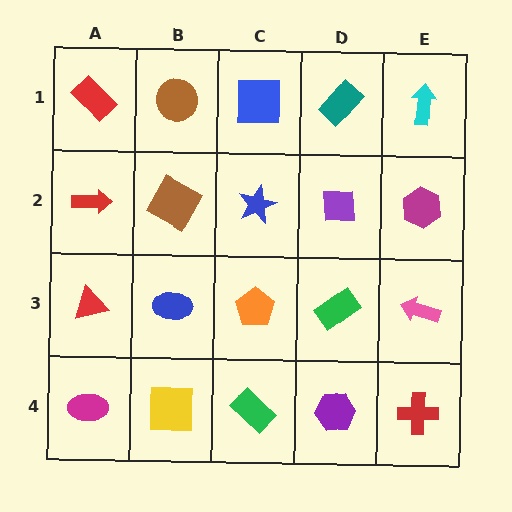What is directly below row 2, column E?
A pink arrow.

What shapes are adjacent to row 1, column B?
A brown square (row 2, column B), a red rectangle (row 1, column A), a blue square (row 1, column C).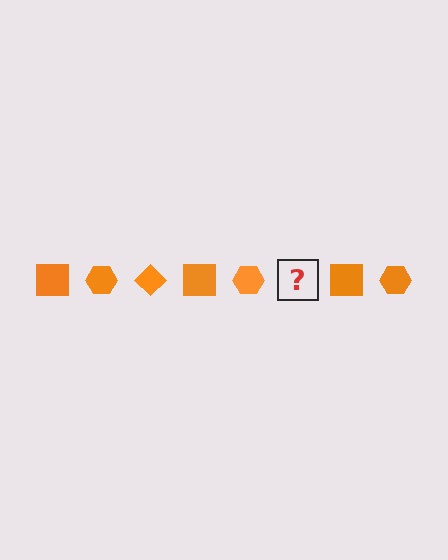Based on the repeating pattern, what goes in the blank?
The blank should be an orange diamond.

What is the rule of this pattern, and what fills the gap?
The rule is that the pattern cycles through square, hexagon, diamond shapes in orange. The gap should be filled with an orange diamond.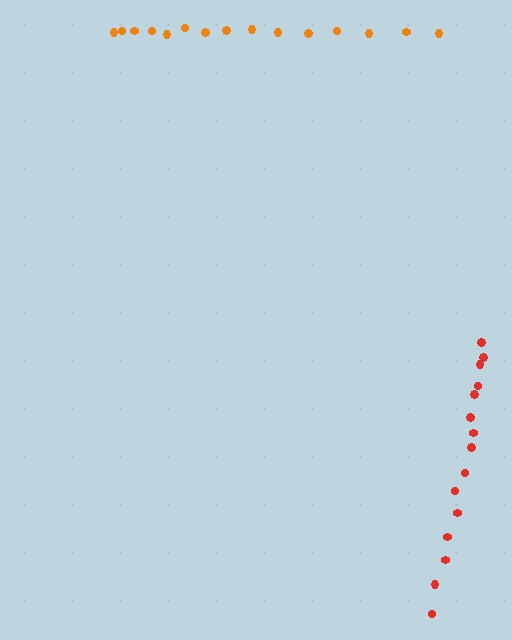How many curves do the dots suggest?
There are 2 distinct paths.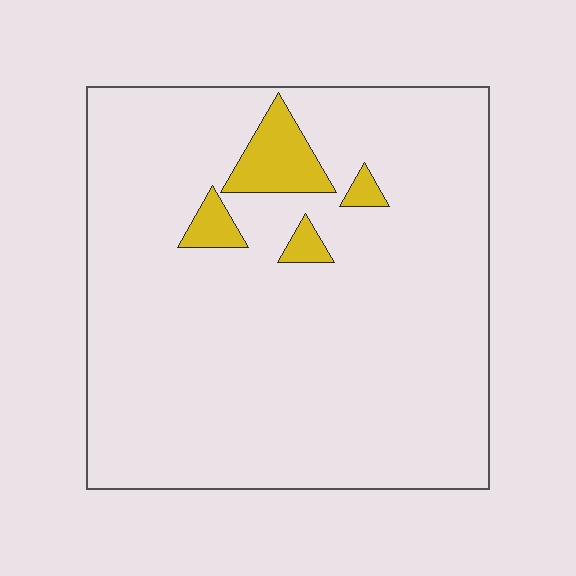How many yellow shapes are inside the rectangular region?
4.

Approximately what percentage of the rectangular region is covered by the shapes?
Approximately 5%.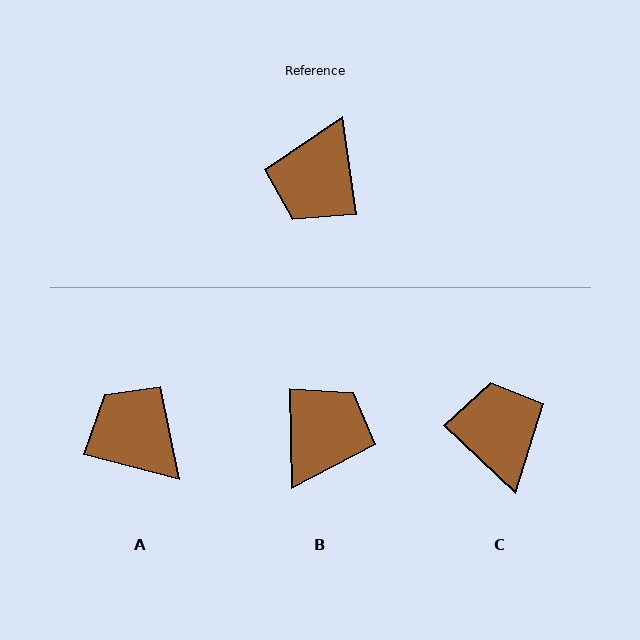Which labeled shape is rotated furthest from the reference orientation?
B, about 173 degrees away.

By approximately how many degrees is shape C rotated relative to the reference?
Approximately 142 degrees clockwise.